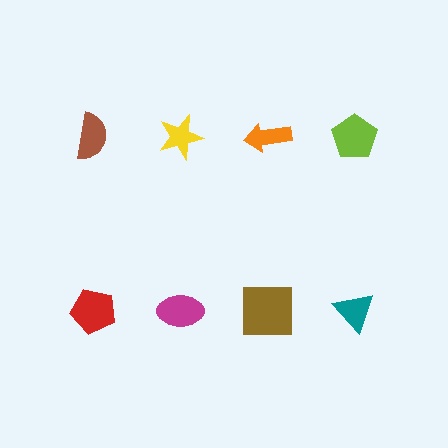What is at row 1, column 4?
A lime pentagon.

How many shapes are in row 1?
4 shapes.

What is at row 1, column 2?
A yellow star.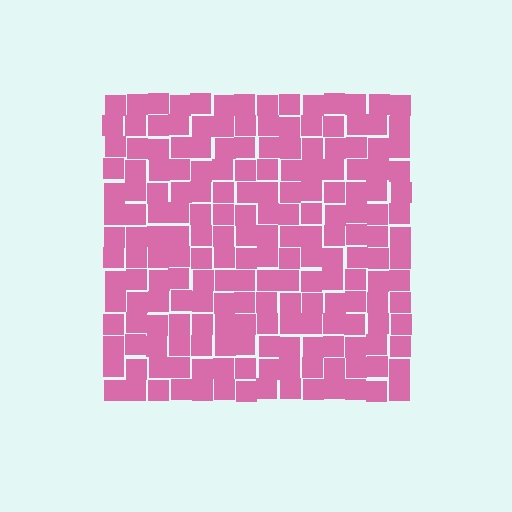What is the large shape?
The large shape is a square.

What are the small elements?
The small elements are squares.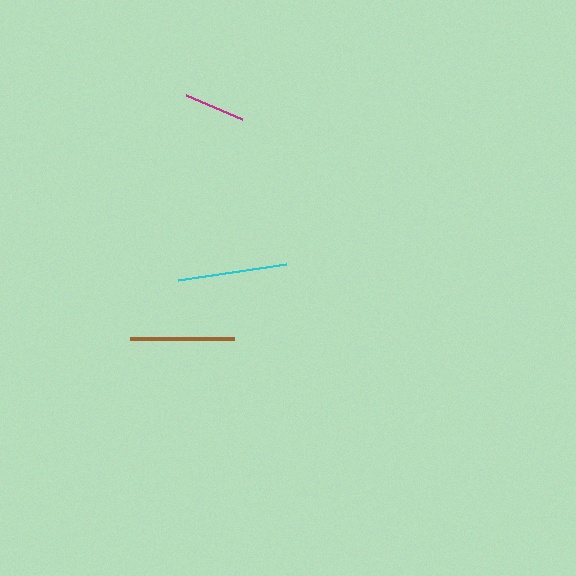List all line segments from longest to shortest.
From longest to shortest: cyan, brown, magenta.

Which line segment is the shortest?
The magenta line is the shortest at approximately 61 pixels.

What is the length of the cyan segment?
The cyan segment is approximately 109 pixels long.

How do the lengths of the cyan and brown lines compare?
The cyan and brown lines are approximately the same length.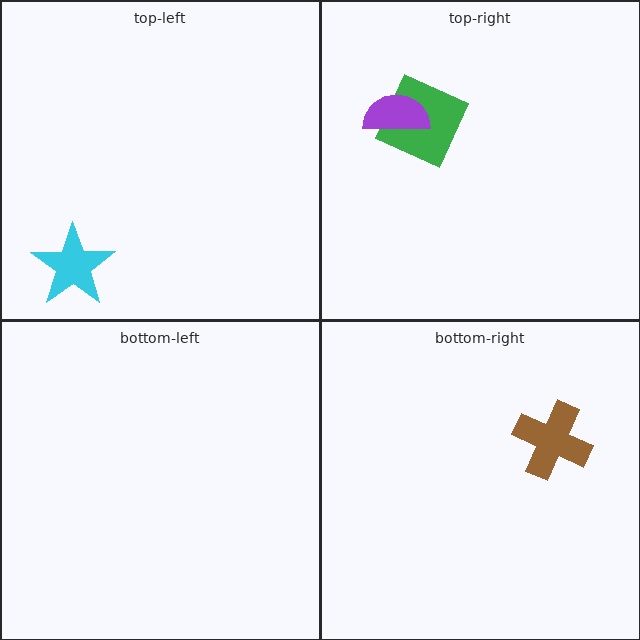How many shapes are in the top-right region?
2.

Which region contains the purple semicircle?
The top-right region.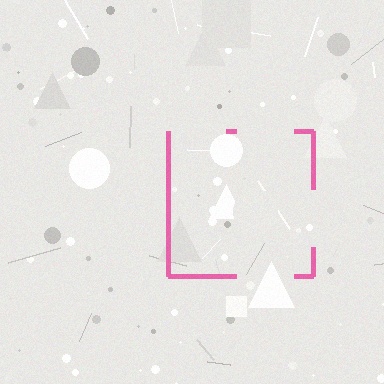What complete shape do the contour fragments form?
The contour fragments form a square.